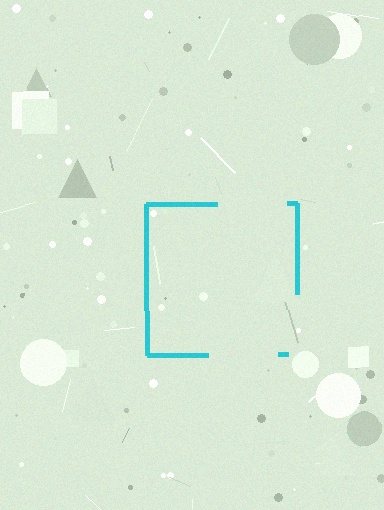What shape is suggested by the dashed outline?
The dashed outline suggests a square.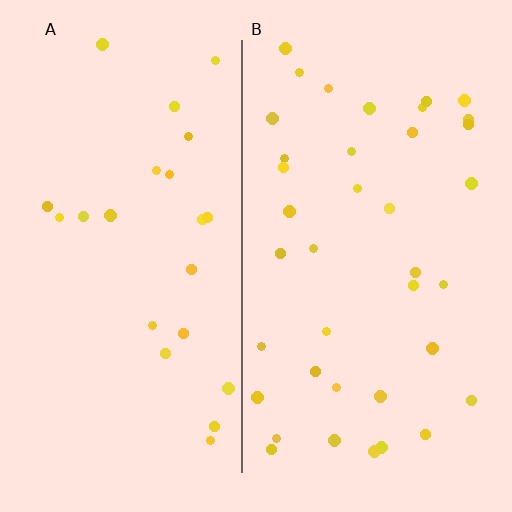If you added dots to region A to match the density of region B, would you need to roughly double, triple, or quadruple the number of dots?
Approximately double.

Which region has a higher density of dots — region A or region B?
B (the right).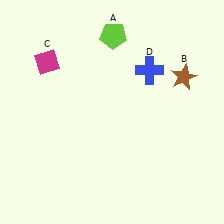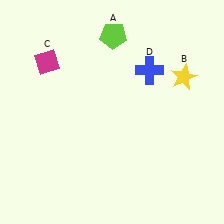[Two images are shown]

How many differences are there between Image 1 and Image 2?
There is 1 difference between the two images.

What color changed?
The star (B) changed from brown in Image 1 to yellow in Image 2.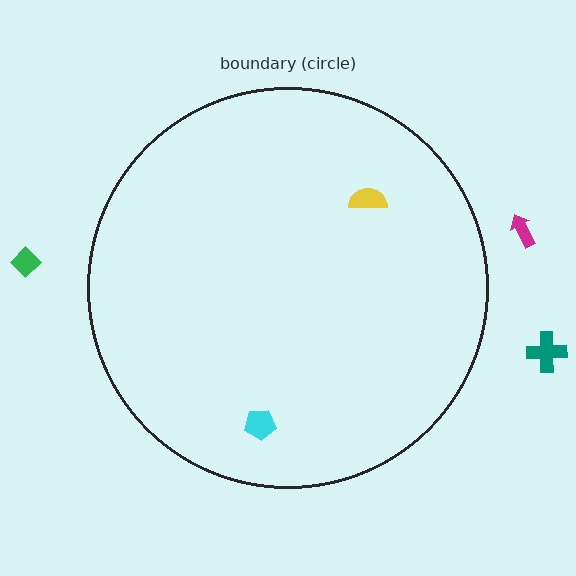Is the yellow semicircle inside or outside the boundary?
Inside.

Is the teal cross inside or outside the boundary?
Outside.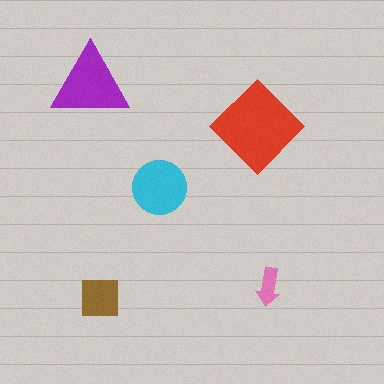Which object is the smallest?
The pink arrow.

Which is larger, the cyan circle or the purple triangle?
The purple triangle.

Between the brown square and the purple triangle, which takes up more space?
The purple triangle.